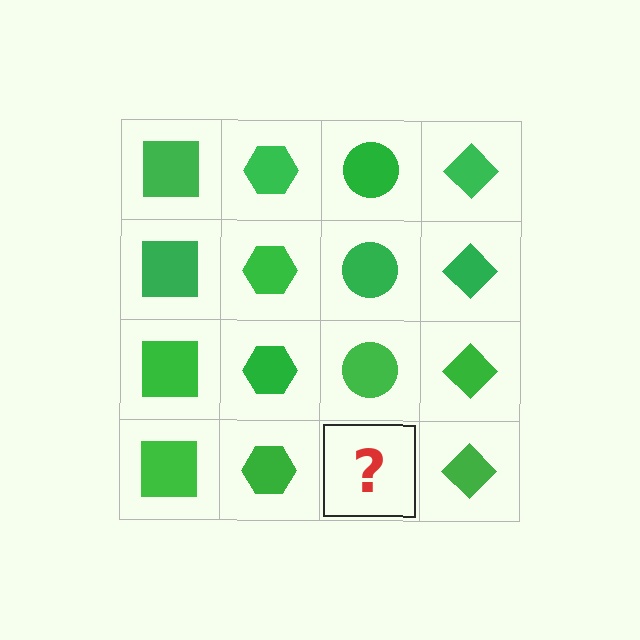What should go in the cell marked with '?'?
The missing cell should contain a green circle.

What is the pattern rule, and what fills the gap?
The rule is that each column has a consistent shape. The gap should be filled with a green circle.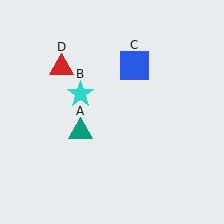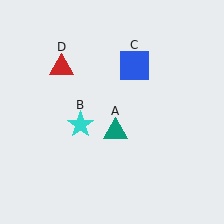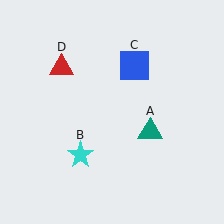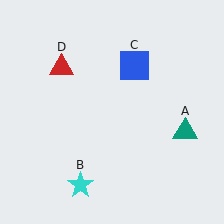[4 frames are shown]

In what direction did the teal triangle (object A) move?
The teal triangle (object A) moved right.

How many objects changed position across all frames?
2 objects changed position: teal triangle (object A), cyan star (object B).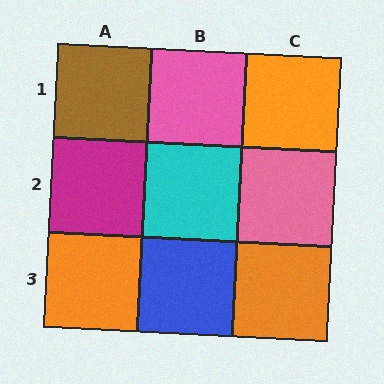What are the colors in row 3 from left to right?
Orange, blue, orange.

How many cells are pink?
2 cells are pink.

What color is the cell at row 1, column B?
Pink.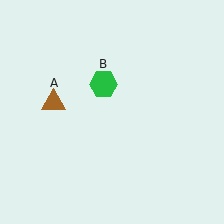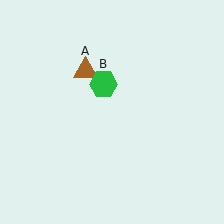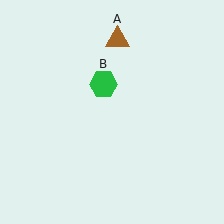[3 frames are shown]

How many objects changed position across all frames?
1 object changed position: brown triangle (object A).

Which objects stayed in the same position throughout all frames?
Green hexagon (object B) remained stationary.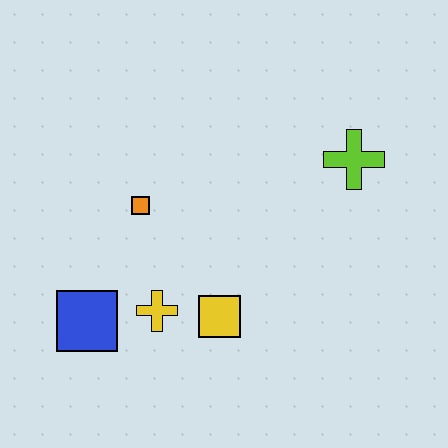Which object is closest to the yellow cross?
The yellow square is closest to the yellow cross.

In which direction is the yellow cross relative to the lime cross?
The yellow cross is to the left of the lime cross.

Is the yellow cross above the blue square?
Yes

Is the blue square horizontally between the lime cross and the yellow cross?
No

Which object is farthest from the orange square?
The lime cross is farthest from the orange square.